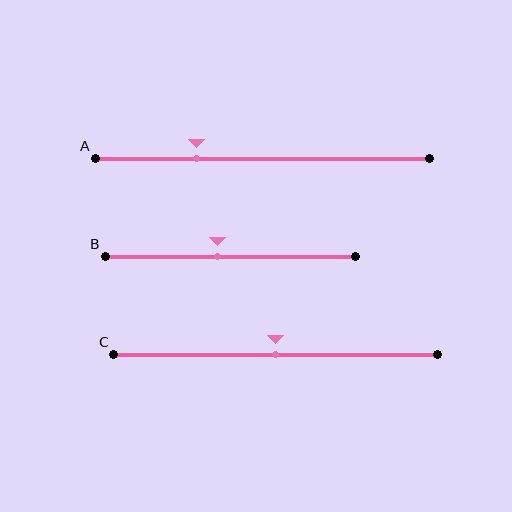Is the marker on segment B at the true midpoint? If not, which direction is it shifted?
No, the marker on segment B is shifted to the left by about 5% of the segment length.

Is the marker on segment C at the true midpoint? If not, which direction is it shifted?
Yes, the marker on segment C is at the true midpoint.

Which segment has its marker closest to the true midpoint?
Segment C has its marker closest to the true midpoint.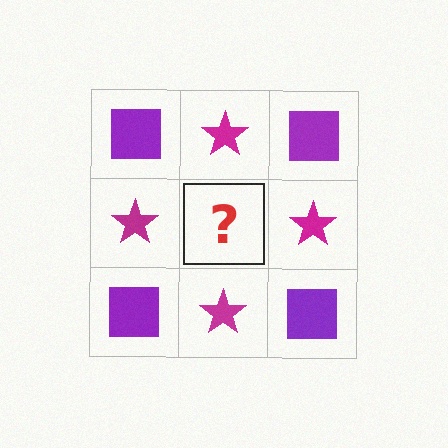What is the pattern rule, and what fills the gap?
The rule is that it alternates purple square and magenta star in a checkerboard pattern. The gap should be filled with a purple square.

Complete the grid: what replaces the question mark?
The question mark should be replaced with a purple square.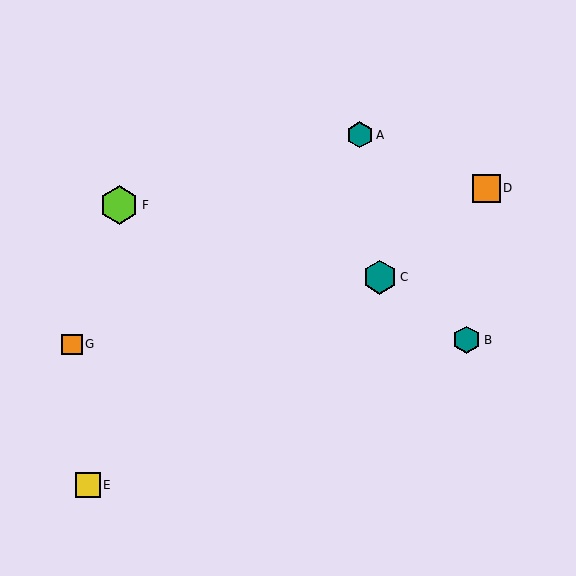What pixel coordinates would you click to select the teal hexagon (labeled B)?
Click at (467, 340) to select the teal hexagon B.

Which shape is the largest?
The lime hexagon (labeled F) is the largest.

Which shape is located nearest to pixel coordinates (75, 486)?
The yellow square (labeled E) at (88, 485) is nearest to that location.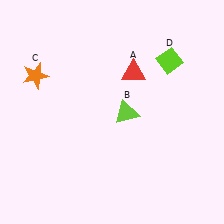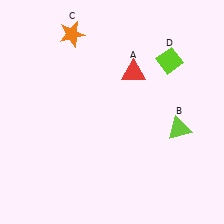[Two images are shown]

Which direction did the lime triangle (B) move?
The lime triangle (B) moved right.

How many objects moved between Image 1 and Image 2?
2 objects moved between the two images.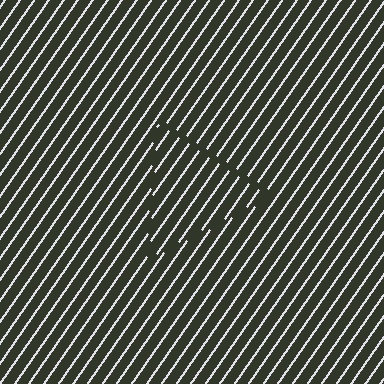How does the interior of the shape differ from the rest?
The interior of the shape contains the same grating, shifted by half a period — the contour is defined by the phase discontinuity where line-ends from the inner and outer gratings abut.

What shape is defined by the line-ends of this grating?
An illusory triangle. The interior of the shape contains the same grating, shifted by half a period — the contour is defined by the phase discontinuity where line-ends from the inner and outer gratings abut.